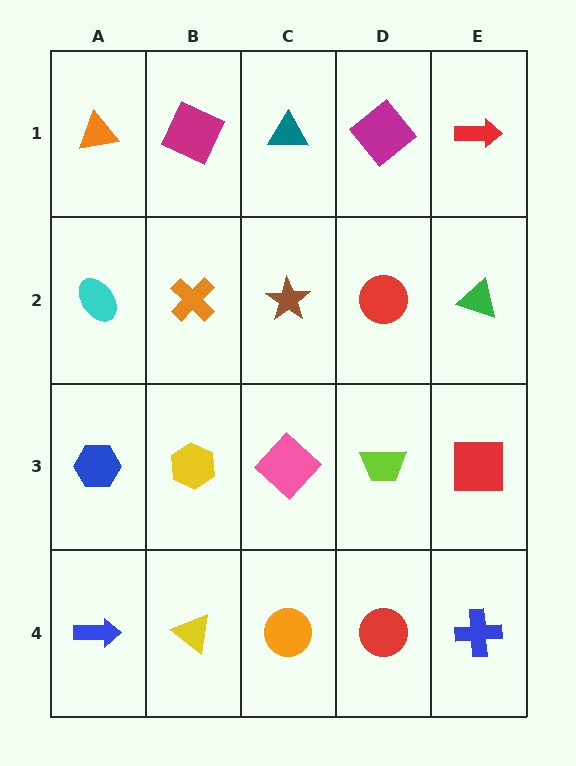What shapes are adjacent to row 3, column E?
A green triangle (row 2, column E), a blue cross (row 4, column E), a lime trapezoid (row 3, column D).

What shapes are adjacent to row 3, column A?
A cyan ellipse (row 2, column A), a blue arrow (row 4, column A), a yellow hexagon (row 3, column B).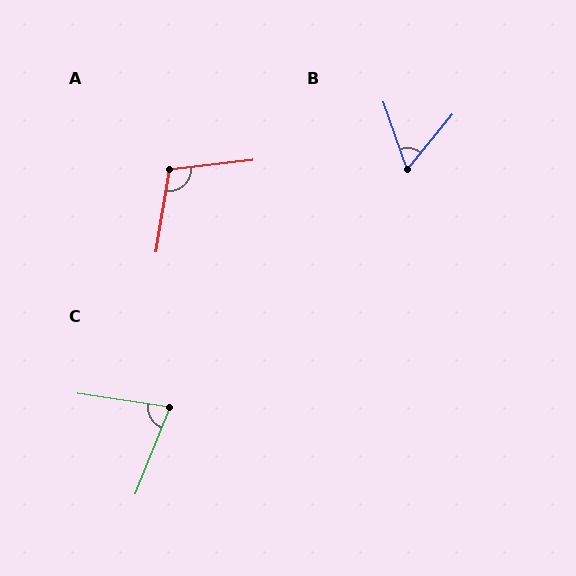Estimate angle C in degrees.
Approximately 77 degrees.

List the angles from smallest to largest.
B (58°), C (77°), A (106°).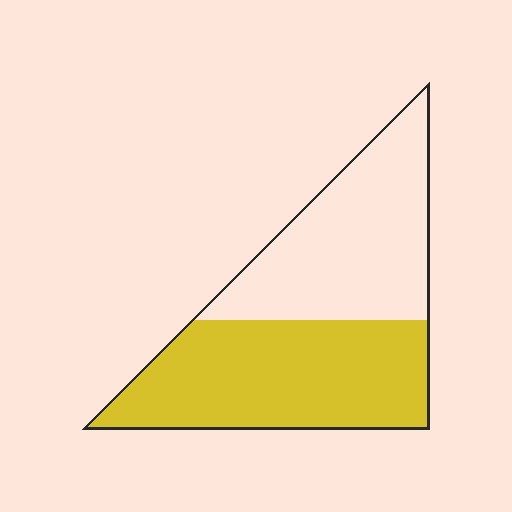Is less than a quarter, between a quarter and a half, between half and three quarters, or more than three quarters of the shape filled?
Between half and three quarters.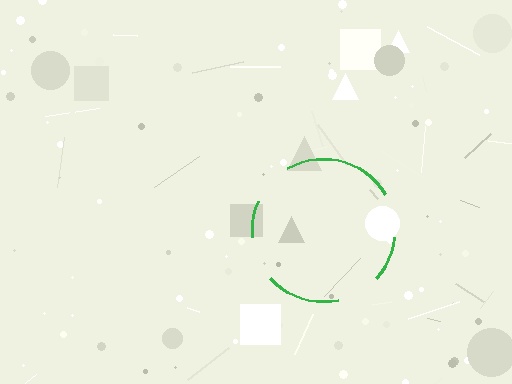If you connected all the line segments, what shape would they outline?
They would outline a circle.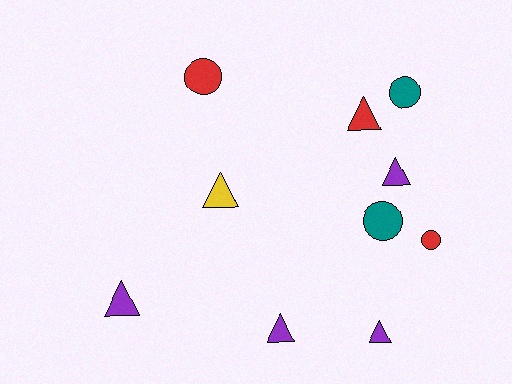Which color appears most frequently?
Purple, with 4 objects.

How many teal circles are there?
There are 2 teal circles.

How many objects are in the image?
There are 10 objects.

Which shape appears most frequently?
Triangle, with 6 objects.